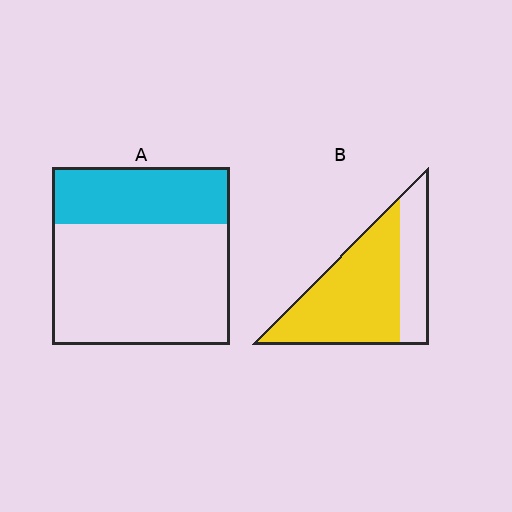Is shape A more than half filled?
No.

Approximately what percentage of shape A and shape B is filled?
A is approximately 30% and B is approximately 70%.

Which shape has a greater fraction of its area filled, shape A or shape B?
Shape B.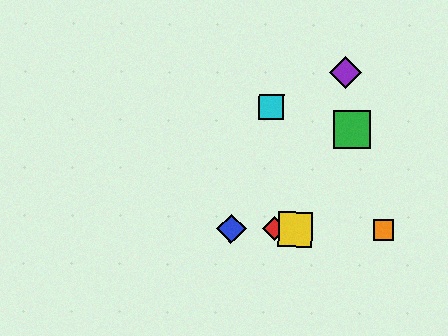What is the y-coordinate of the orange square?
The orange square is at y≈230.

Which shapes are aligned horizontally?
The red diamond, the blue diamond, the yellow square, the orange square are aligned horizontally.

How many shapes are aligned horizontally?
4 shapes (the red diamond, the blue diamond, the yellow square, the orange square) are aligned horizontally.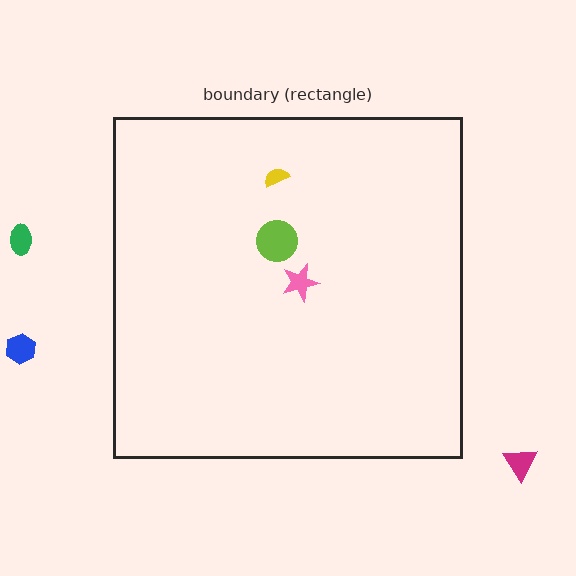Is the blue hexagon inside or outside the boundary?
Outside.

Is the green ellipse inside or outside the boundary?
Outside.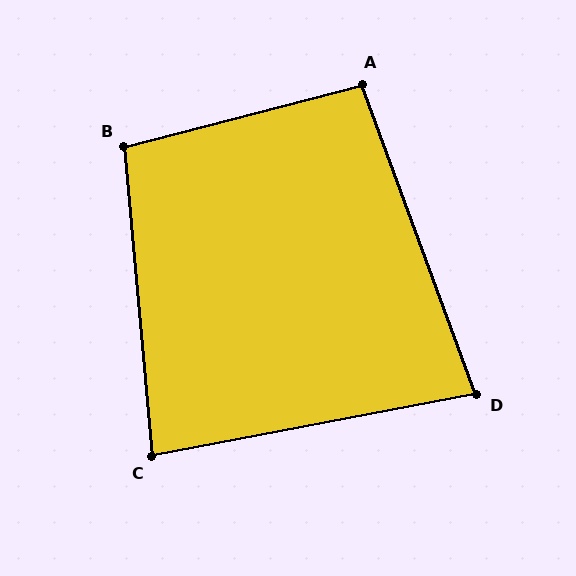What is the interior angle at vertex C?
Approximately 84 degrees (acute).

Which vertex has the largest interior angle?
B, at approximately 100 degrees.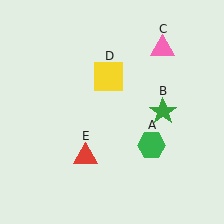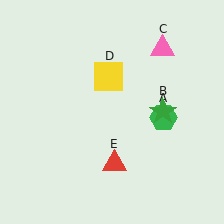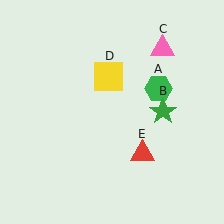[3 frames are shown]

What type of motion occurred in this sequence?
The green hexagon (object A), red triangle (object E) rotated counterclockwise around the center of the scene.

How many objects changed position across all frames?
2 objects changed position: green hexagon (object A), red triangle (object E).